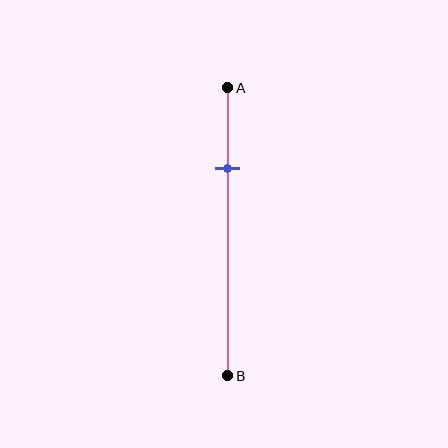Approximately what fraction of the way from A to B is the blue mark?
The blue mark is approximately 30% of the way from A to B.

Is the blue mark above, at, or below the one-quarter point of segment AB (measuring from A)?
The blue mark is below the one-quarter point of segment AB.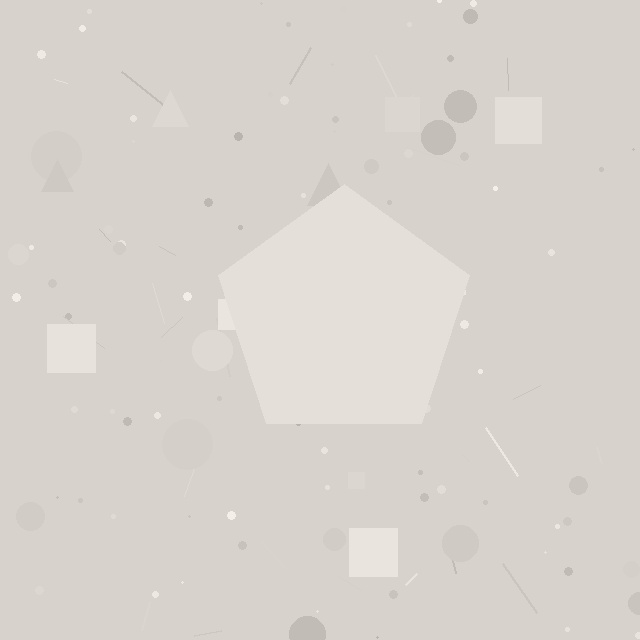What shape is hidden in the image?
A pentagon is hidden in the image.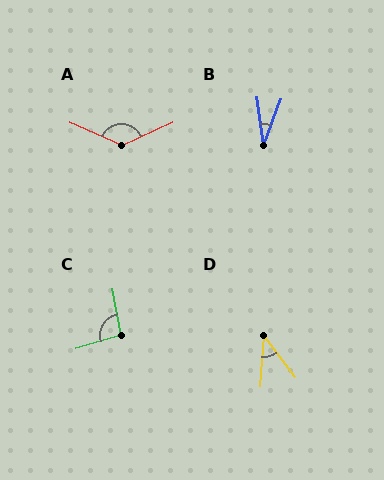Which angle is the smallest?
B, at approximately 28 degrees.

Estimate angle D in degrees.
Approximately 42 degrees.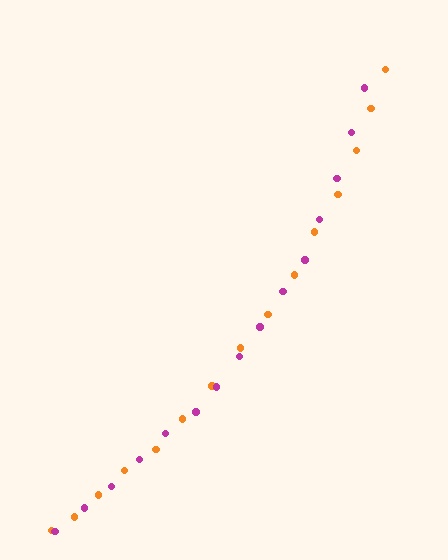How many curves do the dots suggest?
There are 2 distinct paths.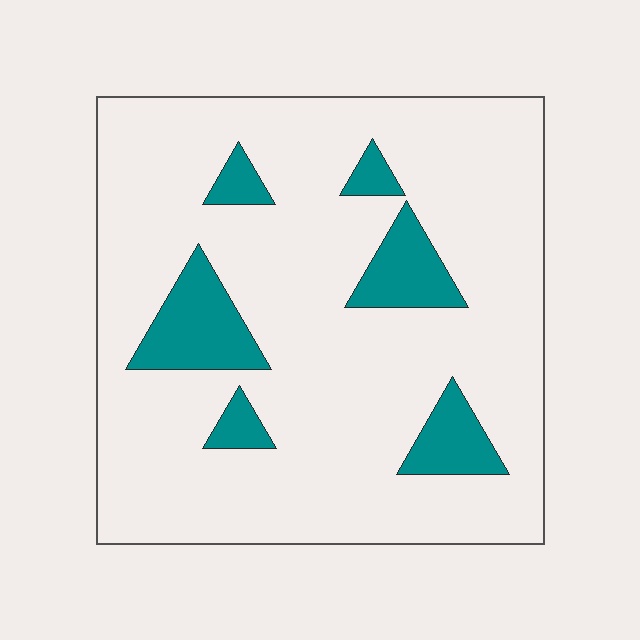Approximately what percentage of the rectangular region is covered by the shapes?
Approximately 15%.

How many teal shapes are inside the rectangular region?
6.